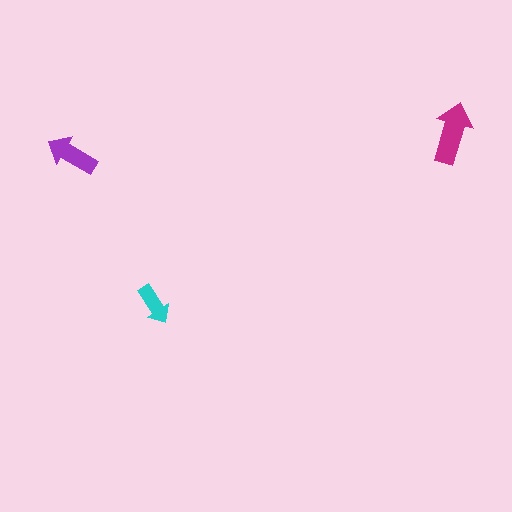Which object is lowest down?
The cyan arrow is bottommost.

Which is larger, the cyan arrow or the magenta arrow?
The magenta one.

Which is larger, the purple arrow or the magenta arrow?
The magenta one.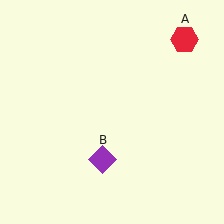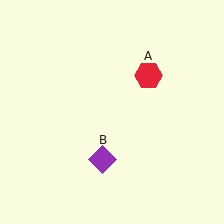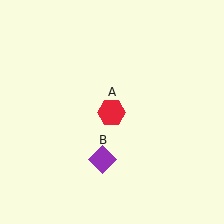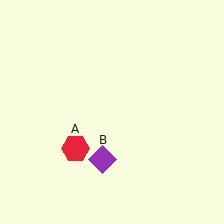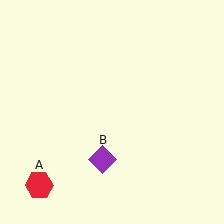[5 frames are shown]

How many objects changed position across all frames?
1 object changed position: red hexagon (object A).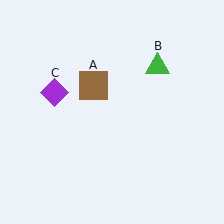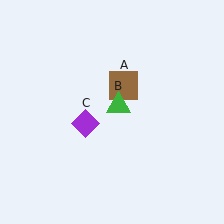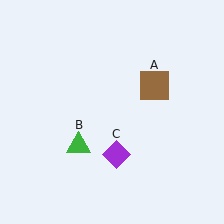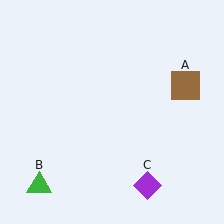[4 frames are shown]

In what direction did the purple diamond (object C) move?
The purple diamond (object C) moved down and to the right.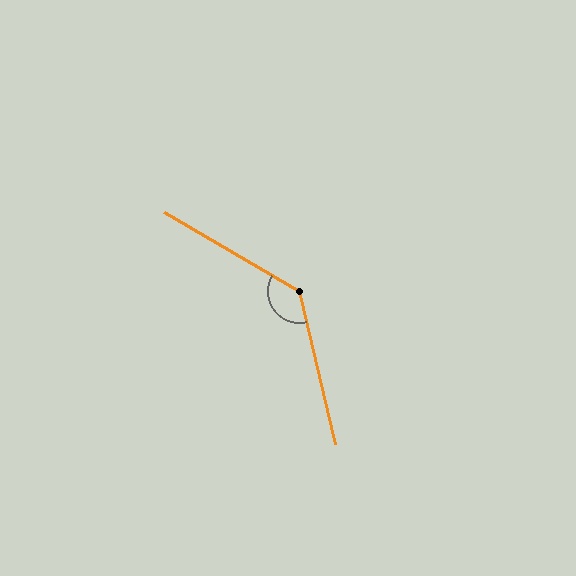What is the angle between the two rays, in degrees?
Approximately 134 degrees.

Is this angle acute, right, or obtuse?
It is obtuse.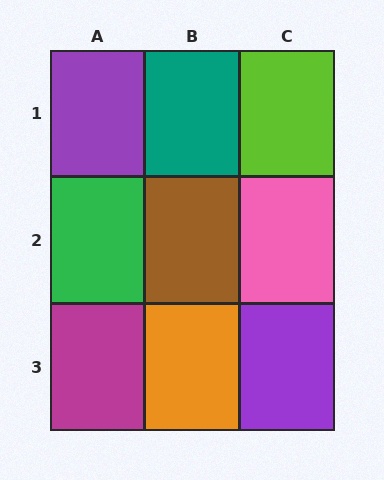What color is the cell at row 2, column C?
Pink.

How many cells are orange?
1 cell is orange.